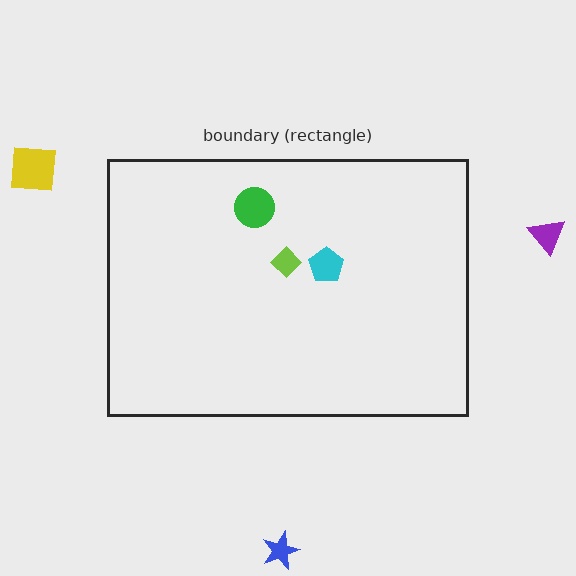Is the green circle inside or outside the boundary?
Inside.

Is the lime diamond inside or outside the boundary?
Inside.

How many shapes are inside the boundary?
3 inside, 3 outside.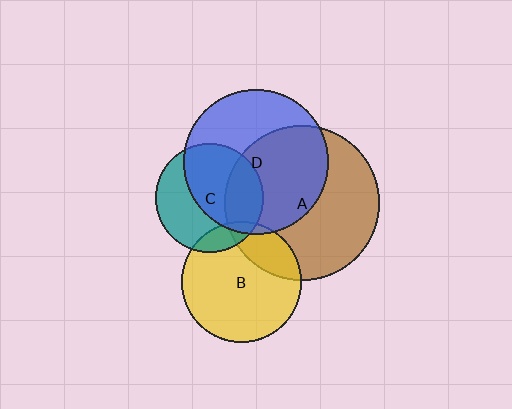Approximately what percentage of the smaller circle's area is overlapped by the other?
Approximately 20%.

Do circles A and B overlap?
Yes.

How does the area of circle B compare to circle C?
Approximately 1.2 times.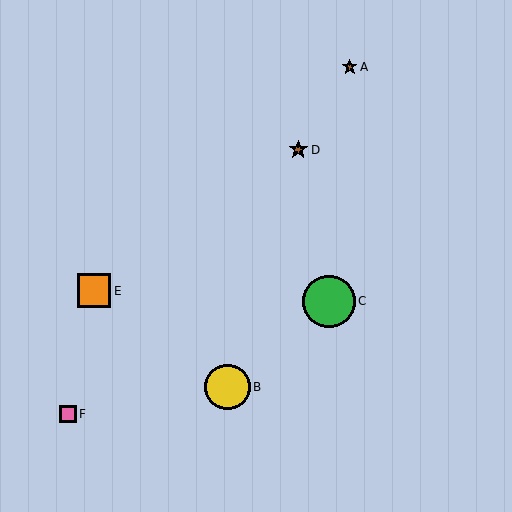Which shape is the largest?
The green circle (labeled C) is the largest.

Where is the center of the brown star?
The center of the brown star is at (298, 150).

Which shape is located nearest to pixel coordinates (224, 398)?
The yellow circle (labeled B) at (228, 387) is nearest to that location.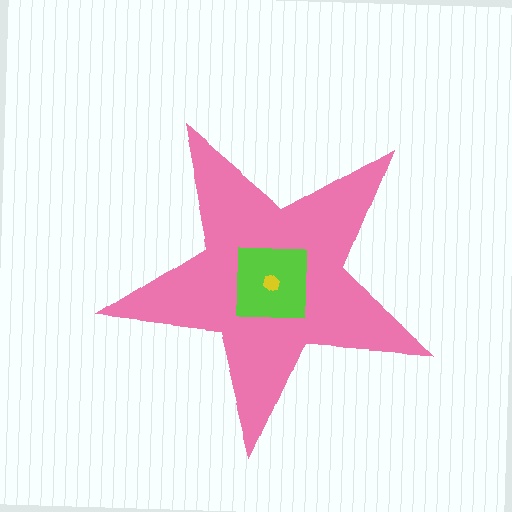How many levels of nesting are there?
3.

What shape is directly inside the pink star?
The lime square.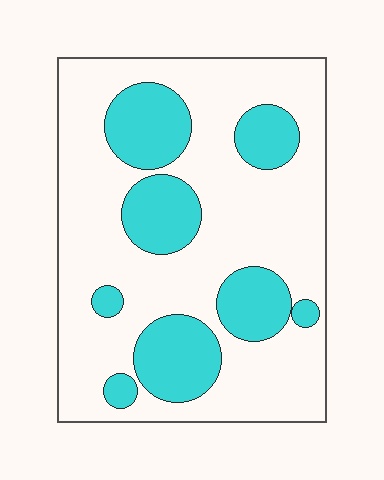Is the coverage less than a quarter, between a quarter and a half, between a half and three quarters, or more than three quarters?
Between a quarter and a half.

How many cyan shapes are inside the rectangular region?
8.